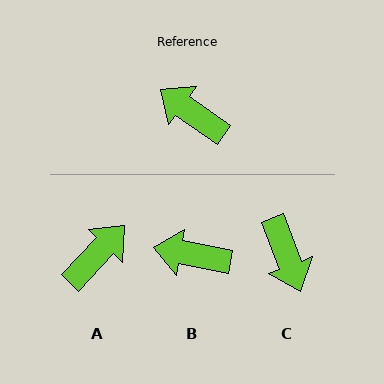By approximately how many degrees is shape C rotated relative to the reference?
Approximately 147 degrees counter-clockwise.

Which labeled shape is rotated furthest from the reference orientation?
C, about 147 degrees away.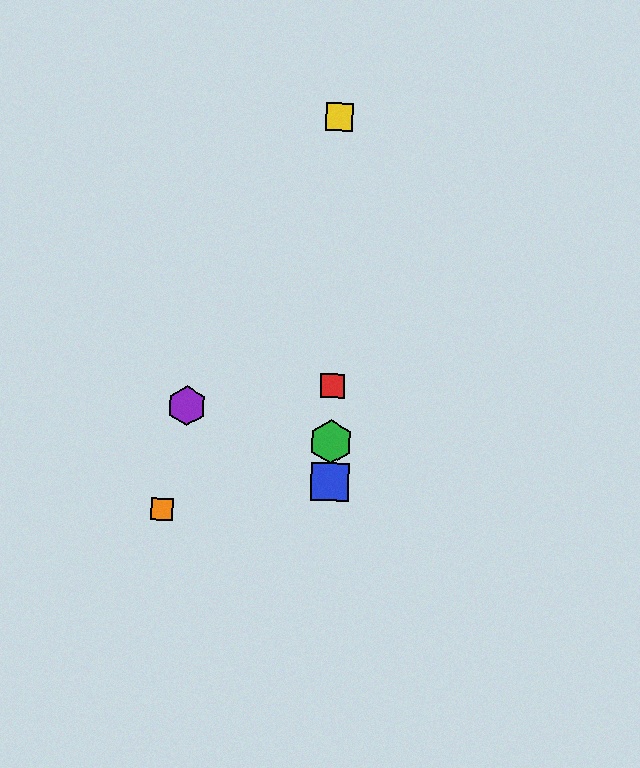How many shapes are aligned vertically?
4 shapes (the red square, the blue square, the green hexagon, the yellow square) are aligned vertically.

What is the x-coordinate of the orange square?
The orange square is at x≈162.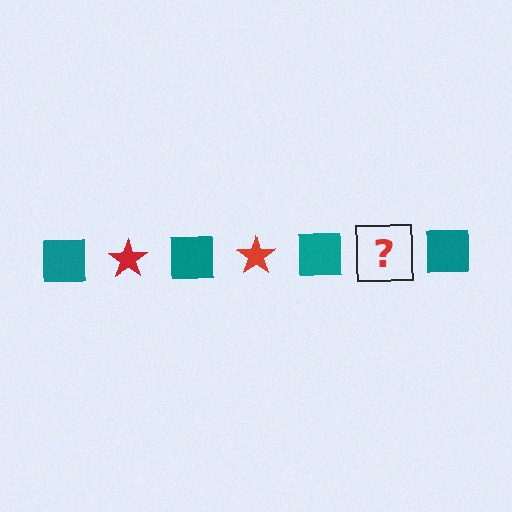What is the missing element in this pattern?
The missing element is a red star.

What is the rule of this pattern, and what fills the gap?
The rule is that the pattern alternates between teal square and red star. The gap should be filled with a red star.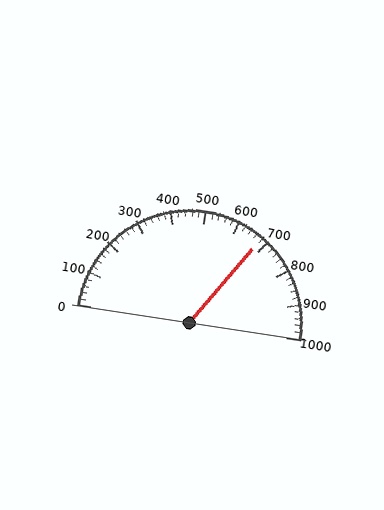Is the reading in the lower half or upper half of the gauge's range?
The reading is in the upper half of the range (0 to 1000).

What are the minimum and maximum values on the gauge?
The gauge ranges from 0 to 1000.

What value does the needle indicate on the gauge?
The needle indicates approximately 680.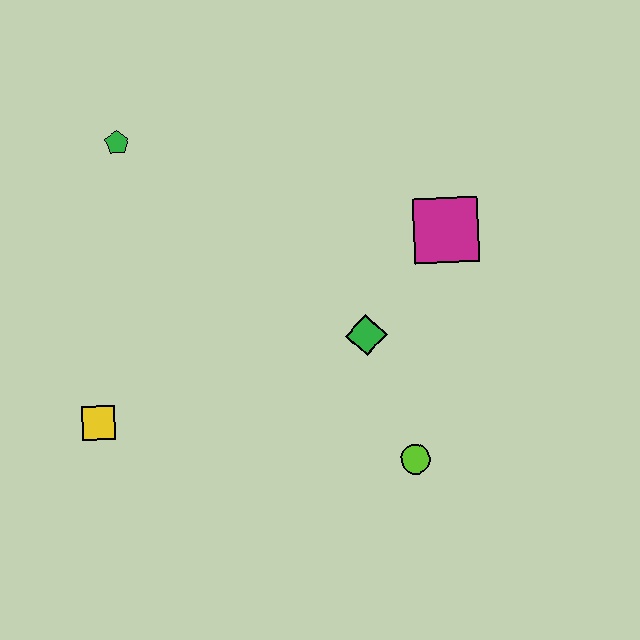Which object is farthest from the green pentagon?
The lime circle is farthest from the green pentagon.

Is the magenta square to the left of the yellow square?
No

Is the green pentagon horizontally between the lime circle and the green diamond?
No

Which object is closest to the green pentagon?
The yellow square is closest to the green pentagon.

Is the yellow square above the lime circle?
Yes